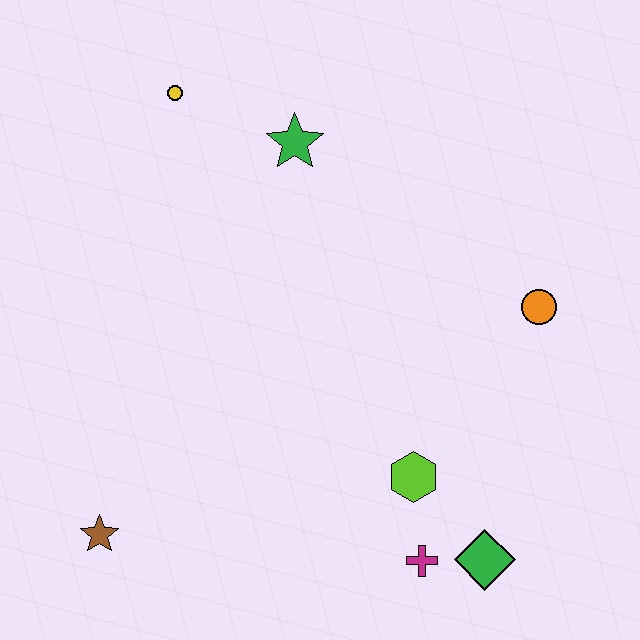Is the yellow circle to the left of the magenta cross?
Yes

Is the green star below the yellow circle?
Yes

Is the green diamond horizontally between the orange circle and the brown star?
Yes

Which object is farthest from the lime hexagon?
The yellow circle is farthest from the lime hexagon.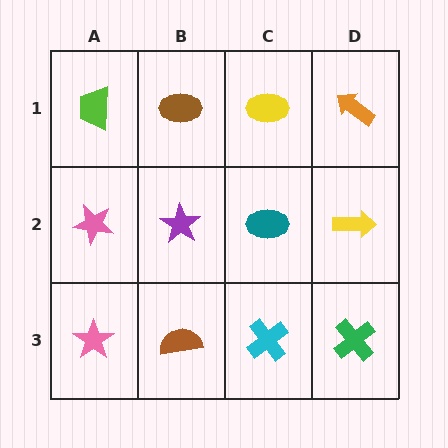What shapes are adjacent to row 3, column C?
A teal ellipse (row 2, column C), a brown semicircle (row 3, column B), a green cross (row 3, column D).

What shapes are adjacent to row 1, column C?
A teal ellipse (row 2, column C), a brown ellipse (row 1, column B), an orange arrow (row 1, column D).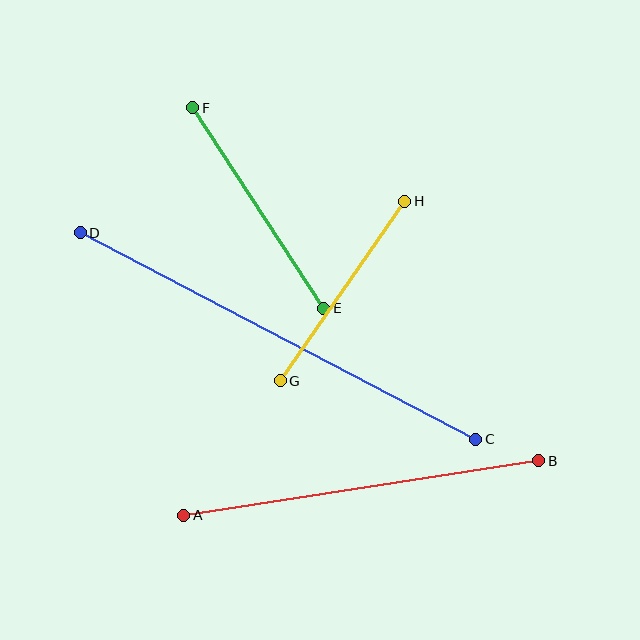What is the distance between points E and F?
The distance is approximately 240 pixels.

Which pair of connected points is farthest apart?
Points C and D are farthest apart.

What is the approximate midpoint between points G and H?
The midpoint is at approximately (342, 291) pixels.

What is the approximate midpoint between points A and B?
The midpoint is at approximately (361, 488) pixels.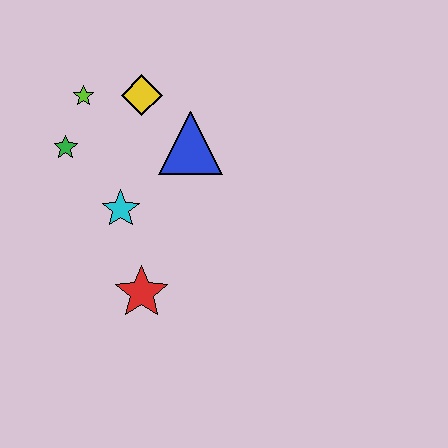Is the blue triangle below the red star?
No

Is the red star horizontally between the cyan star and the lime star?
No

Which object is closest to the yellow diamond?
The lime star is closest to the yellow diamond.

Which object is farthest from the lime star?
The red star is farthest from the lime star.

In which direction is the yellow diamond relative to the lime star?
The yellow diamond is to the right of the lime star.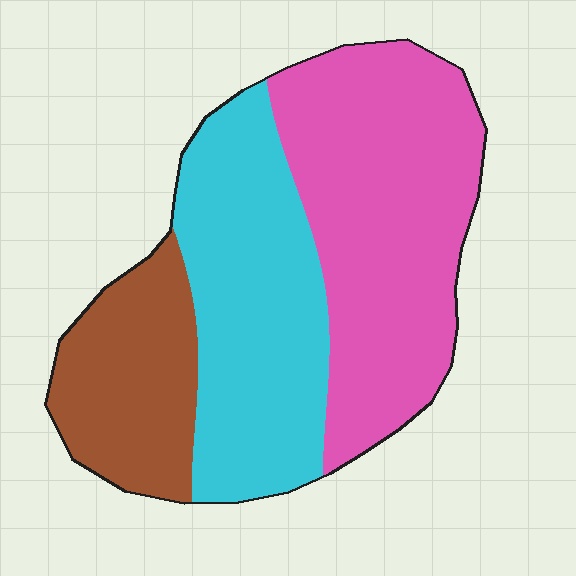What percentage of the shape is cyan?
Cyan covers 35% of the shape.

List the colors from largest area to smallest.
From largest to smallest: pink, cyan, brown.